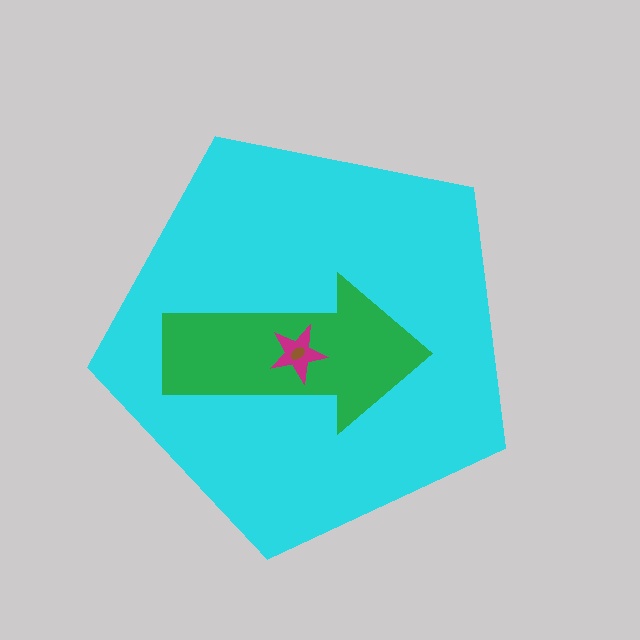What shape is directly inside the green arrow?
The magenta star.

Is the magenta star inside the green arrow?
Yes.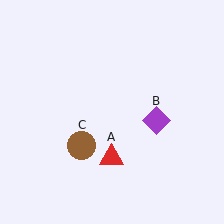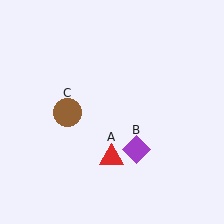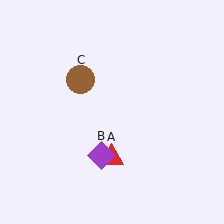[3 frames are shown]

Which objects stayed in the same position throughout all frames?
Red triangle (object A) remained stationary.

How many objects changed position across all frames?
2 objects changed position: purple diamond (object B), brown circle (object C).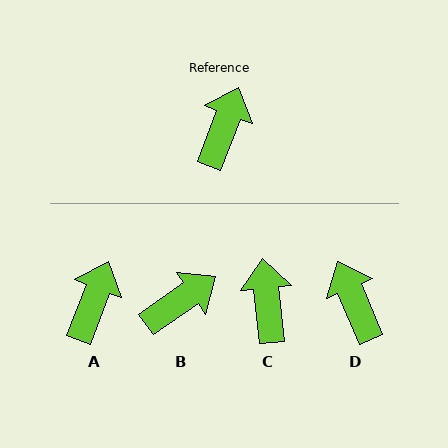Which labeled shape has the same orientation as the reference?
A.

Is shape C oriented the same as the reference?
No, it is off by about 27 degrees.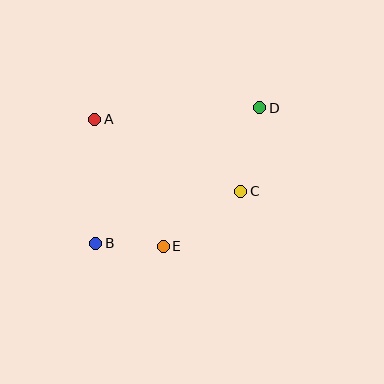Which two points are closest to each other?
Points B and E are closest to each other.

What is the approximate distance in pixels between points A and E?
The distance between A and E is approximately 144 pixels.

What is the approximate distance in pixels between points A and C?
The distance between A and C is approximately 163 pixels.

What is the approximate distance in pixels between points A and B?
The distance between A and B is approximately 124 pixels.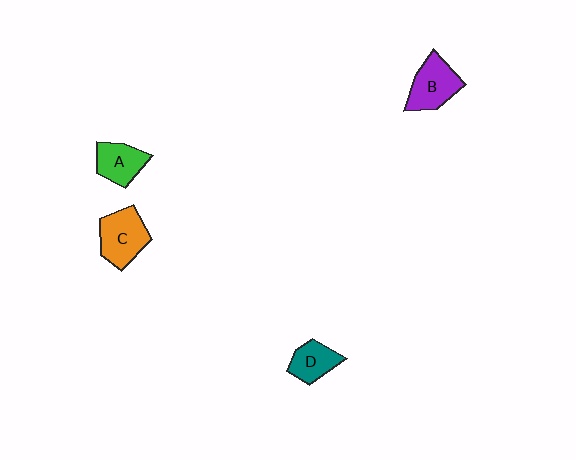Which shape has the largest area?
Shape C (orange).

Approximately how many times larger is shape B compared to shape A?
Approximately 1.2 times.